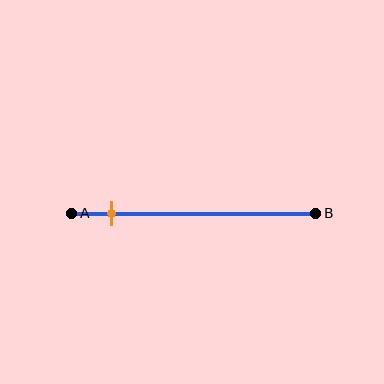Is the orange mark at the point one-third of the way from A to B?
No, the mark is at about 15% from A, not at the 33% one-third point.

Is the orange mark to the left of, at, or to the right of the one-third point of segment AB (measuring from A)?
The orange mark is to the left of the one-third point of segment AB.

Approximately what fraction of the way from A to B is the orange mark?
The orange mark is approximately 15% of the way from A to B.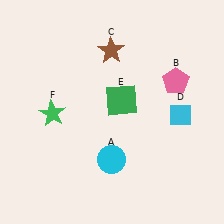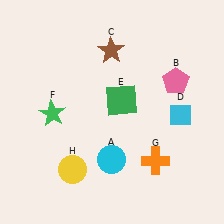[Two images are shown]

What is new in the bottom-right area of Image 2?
An orange cross (G) was added in the bottom-right area of Image 2.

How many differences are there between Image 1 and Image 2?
There are 2 differences between the two images.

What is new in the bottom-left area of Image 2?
A yellow circle (H) was added in the bottom-left area of Image 2.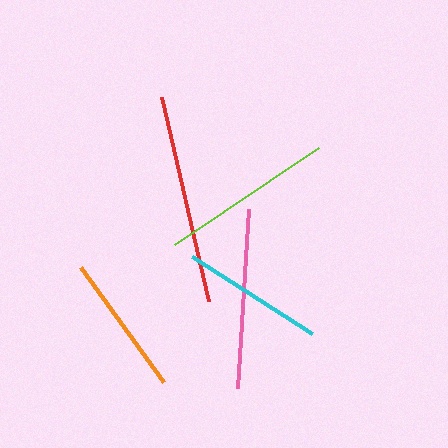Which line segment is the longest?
The red line is the longest at approximately 209 pixels.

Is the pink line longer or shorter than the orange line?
The pink line is longer than the orange line.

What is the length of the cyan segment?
The cyan segment is approximately 143 pixels long.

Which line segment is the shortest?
The orange line is the shortest at approximately 142 pixels.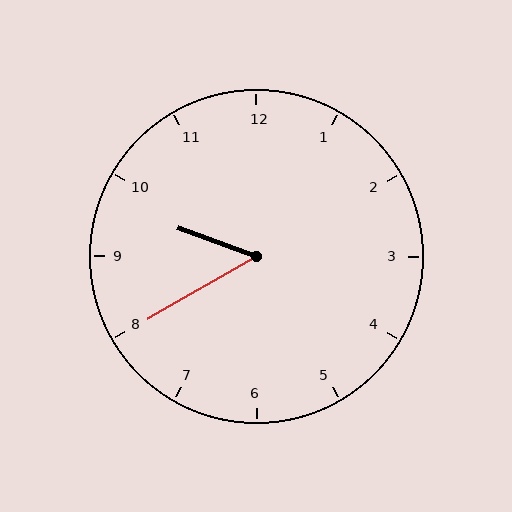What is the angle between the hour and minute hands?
Approximately 50 degrees.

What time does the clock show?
9:40.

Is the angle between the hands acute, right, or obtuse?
It is acute.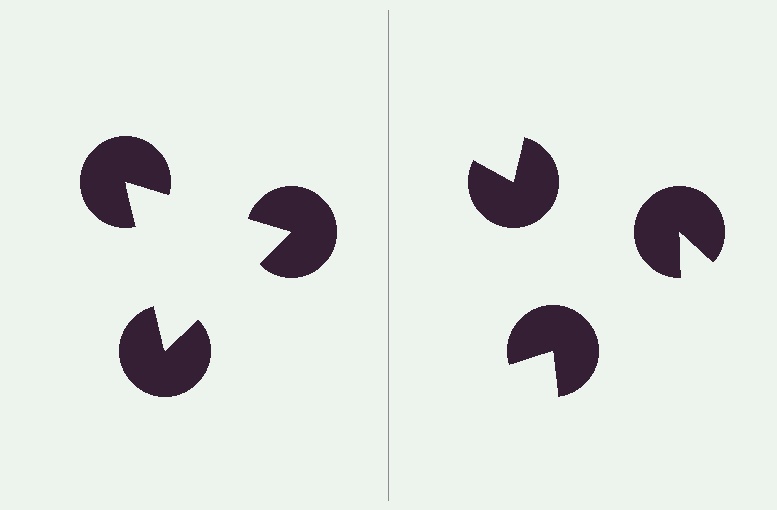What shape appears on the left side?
An illusory triangle.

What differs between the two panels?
The pac-man discs are positioned identically on both sides; only the wedge orientations differ. On the left they align to a triangle; on the right they are misaligned.